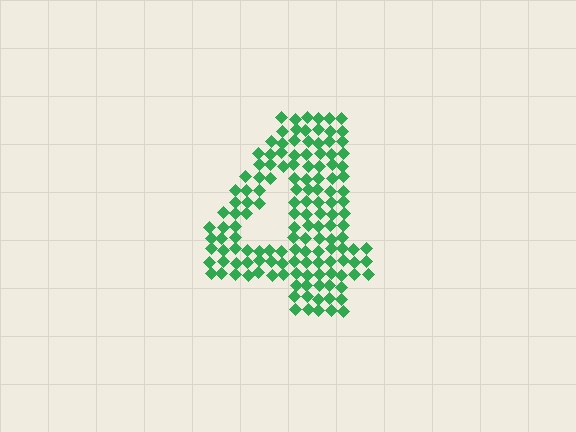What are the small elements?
The small elements are diamonds.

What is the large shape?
The large shape is the digit 4.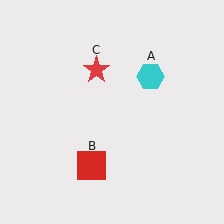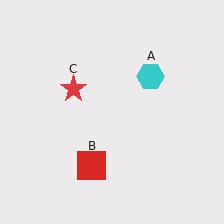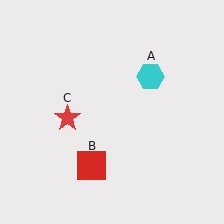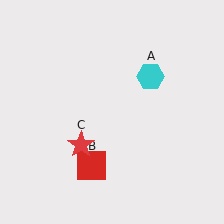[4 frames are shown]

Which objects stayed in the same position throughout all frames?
Cyan hexagon (object A) and red square (object B) remained stationary.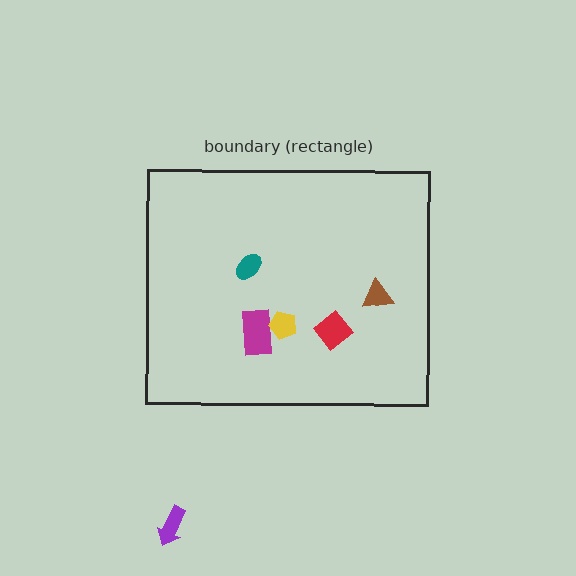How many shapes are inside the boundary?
5 inside, 1 outside.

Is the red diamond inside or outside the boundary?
Inside.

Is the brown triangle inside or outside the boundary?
Inside.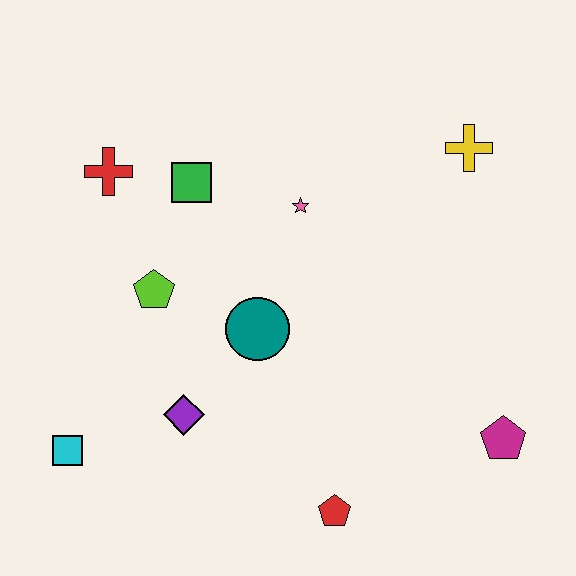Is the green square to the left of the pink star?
Yes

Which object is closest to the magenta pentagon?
The red pentagon is closest to the magenta pentagon.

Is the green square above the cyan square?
Yes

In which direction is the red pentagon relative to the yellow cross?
The red pentagon is below the yellow cross.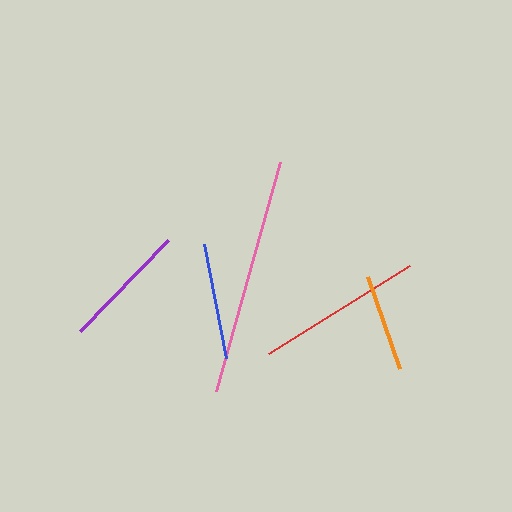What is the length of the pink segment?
The pink segment is approximately 237 pixels long.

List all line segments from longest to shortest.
From longest to shortest: pink, red, purple, blue, orange.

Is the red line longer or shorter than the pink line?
The pink line is longer than the red line.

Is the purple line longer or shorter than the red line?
The red line is longer than the purple line.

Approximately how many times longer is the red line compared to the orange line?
The red line is approximately 1.7 times the length of the orange line.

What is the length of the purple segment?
The purple segment is approximately 126 pixels long.